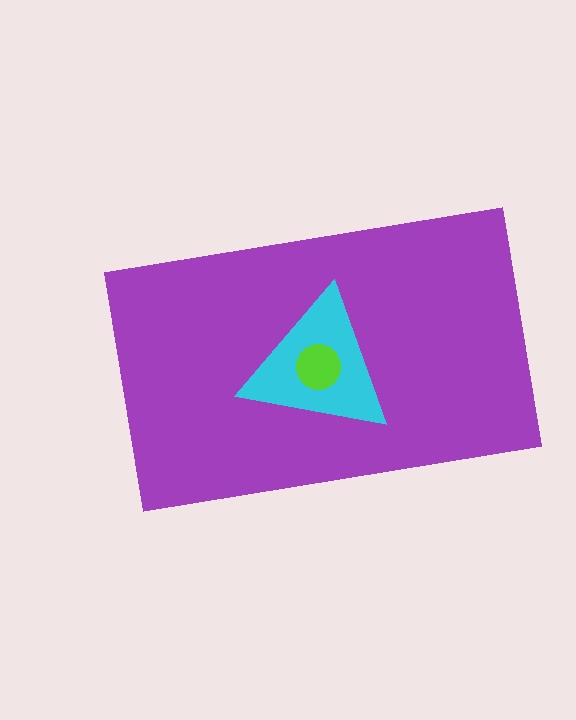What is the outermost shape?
The purple rectangle.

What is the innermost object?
The lime circle.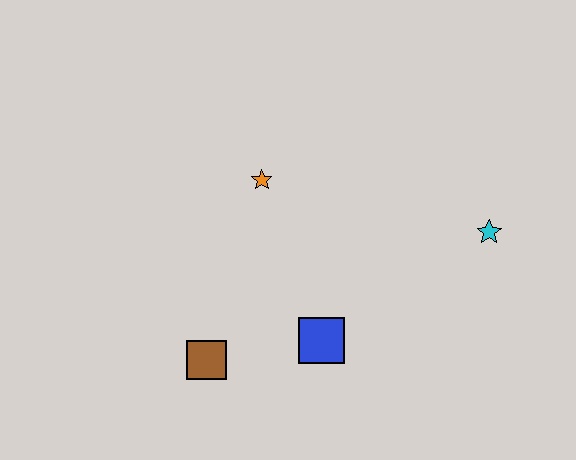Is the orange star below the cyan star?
No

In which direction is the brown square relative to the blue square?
The brown square is to the left of the blue square.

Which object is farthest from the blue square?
The cyan star is farthest from the blue square.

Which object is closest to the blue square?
The brown square is closest to the blue square.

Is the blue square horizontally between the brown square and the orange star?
No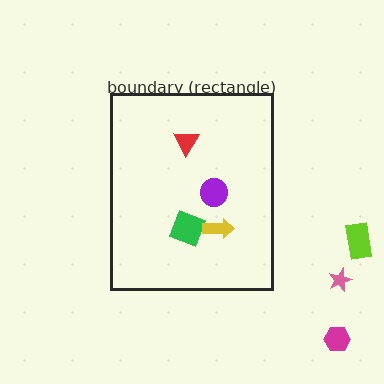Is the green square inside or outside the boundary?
Inside.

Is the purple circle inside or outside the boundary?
Inside.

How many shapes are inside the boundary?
4 inside, 3 outside.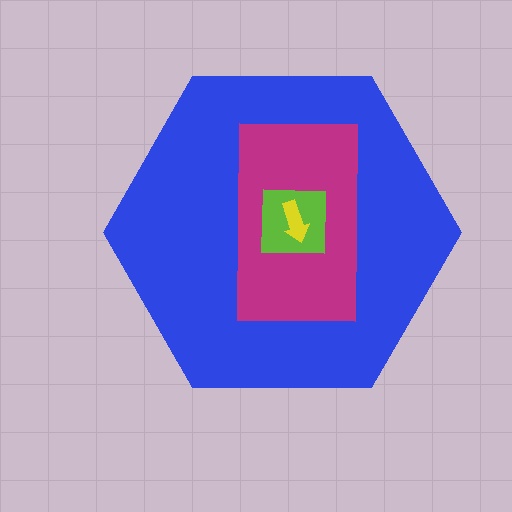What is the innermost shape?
The yellow arrow.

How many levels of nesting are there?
4.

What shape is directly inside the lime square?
The yellow arrow.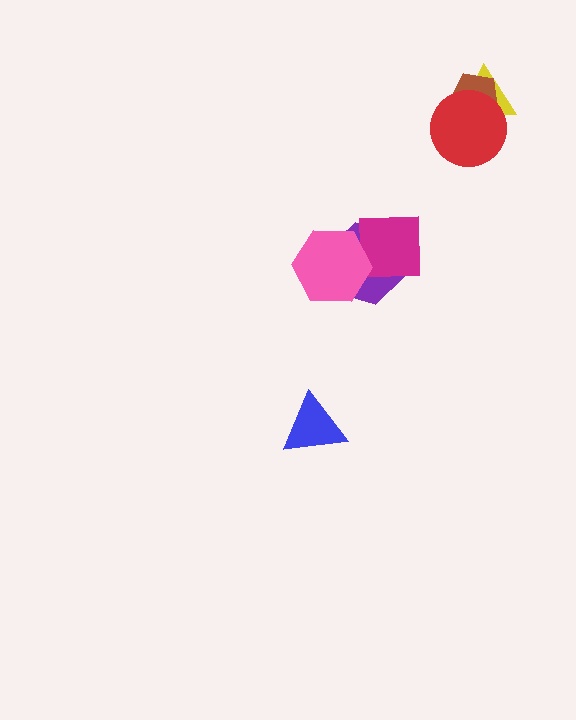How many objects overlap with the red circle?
2 objects overlap with the red circle.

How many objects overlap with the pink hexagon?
2 objects overlap with the pink hexagon.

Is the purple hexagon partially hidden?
Yes, it is partially covered by another shape.